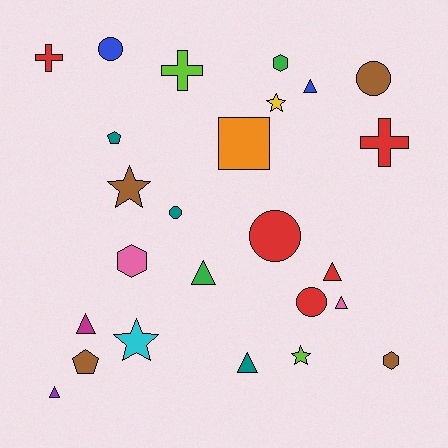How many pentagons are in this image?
There are 2 pentagons.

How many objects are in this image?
There are 25 objects.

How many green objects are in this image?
There are 2 green objects.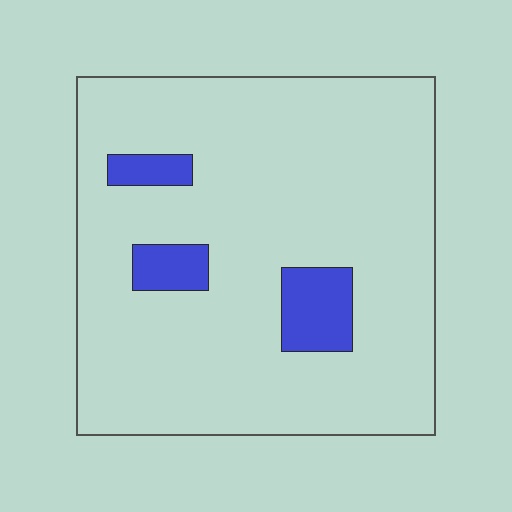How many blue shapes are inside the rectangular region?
3.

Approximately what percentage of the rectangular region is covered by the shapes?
Approximately 10%.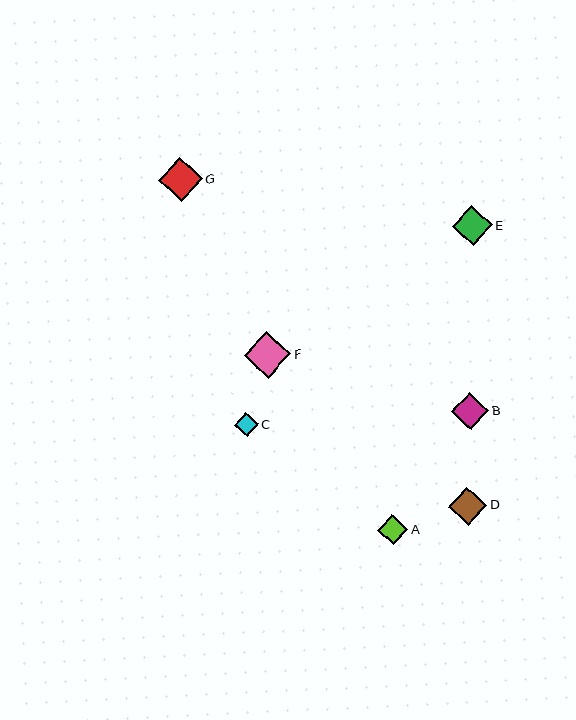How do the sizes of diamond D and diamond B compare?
Diamond D and diamond B are approximately the same size.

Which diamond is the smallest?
Diamond C is the smallest with a size of approximately 24 pixels.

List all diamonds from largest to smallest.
From largest to smallest: F, G, E, D, B, A, C.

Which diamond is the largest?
Diamond F is the largest with a size of approximately 46 pixels.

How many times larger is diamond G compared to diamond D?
Diamond G is approximately 1.1 times the size of diamond D.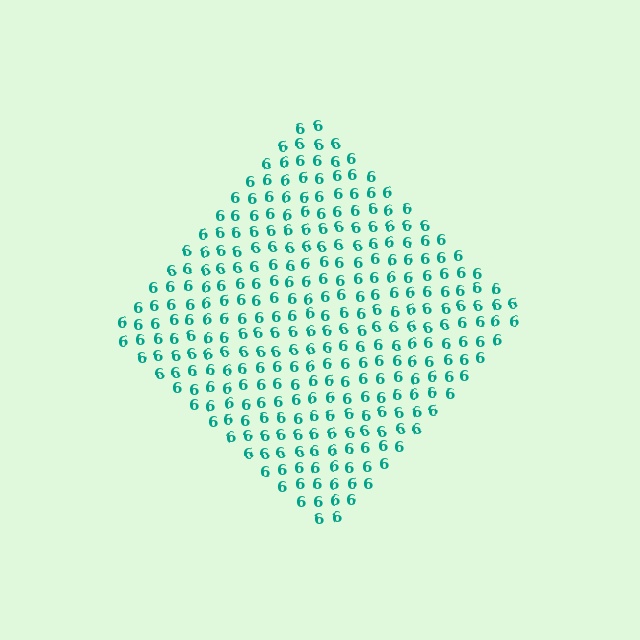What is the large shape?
The large shape is a diamond.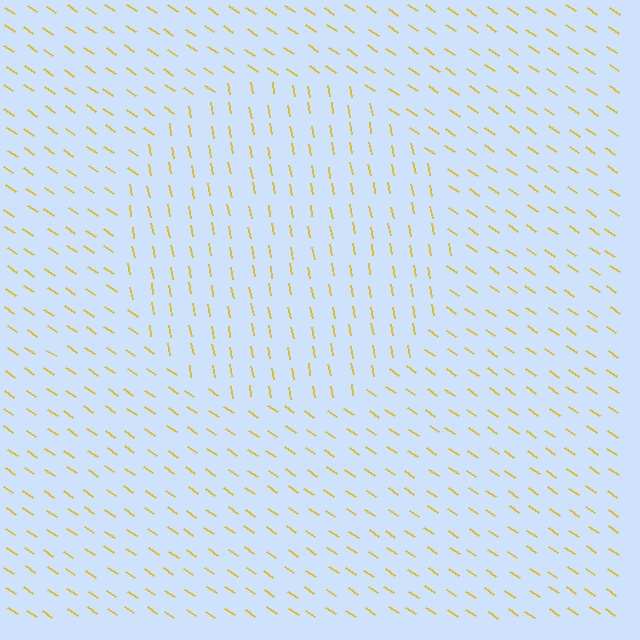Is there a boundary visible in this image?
Yes, there is a texture boundary formed by a change in line orientation.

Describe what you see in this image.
The image is filled with small yellow line segments. A circle region in the image has lines oriented differently from the surrounding lines, creating a visible texture boundary.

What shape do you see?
I see a circle.